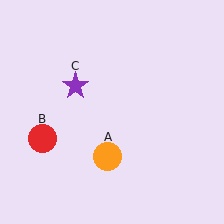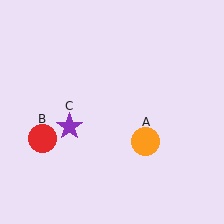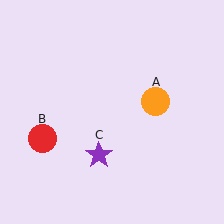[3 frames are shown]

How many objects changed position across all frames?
2 objects changed position: orange circle (object A), purple star (object C).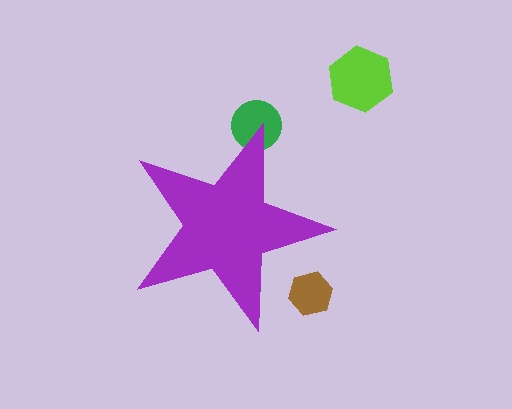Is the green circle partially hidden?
Yes, the green circle is partially hidden behind the purple star.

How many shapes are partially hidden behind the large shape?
2 shapes are partially hidden.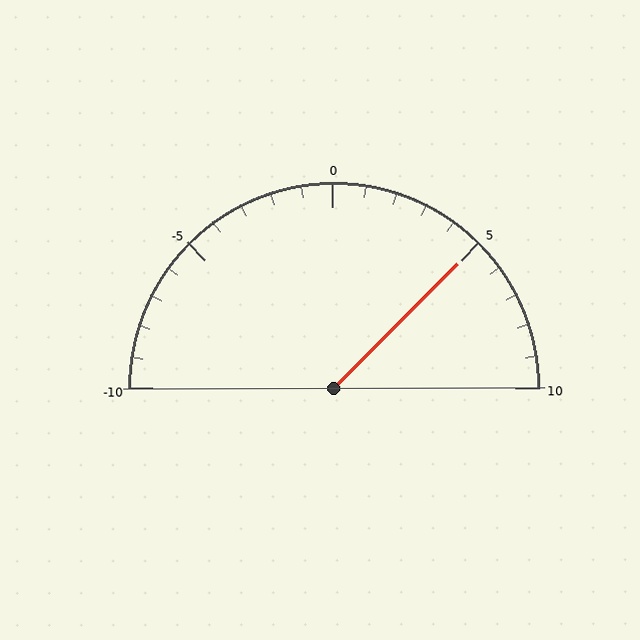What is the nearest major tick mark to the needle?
The nearest major tick mark is 5.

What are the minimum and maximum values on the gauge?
The gauge ranges from -10 to 10.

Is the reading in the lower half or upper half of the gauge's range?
The reading is in the upper half of the range (-10 to 10).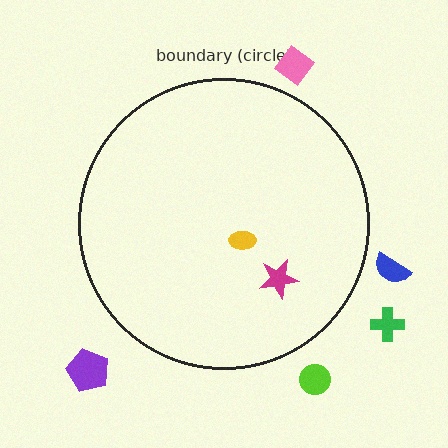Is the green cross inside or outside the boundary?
Outside.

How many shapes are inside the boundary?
2 inside, 5 outside.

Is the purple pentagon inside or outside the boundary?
Outside.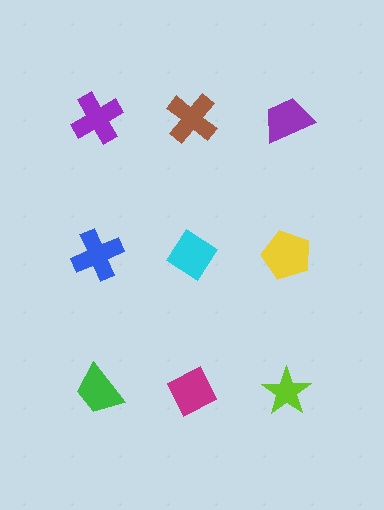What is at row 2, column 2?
A cyan diamond.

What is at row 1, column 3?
A purple trapezoid.